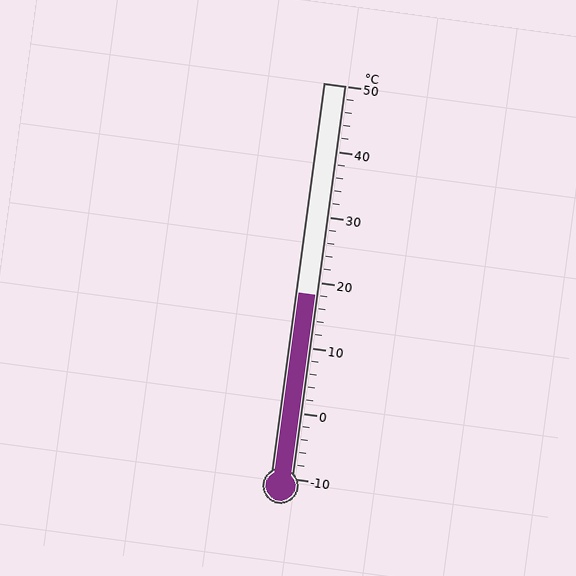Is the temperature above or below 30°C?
The temperature is below 30°C.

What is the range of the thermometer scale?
The thermometer scale ranges from -10°C to 50°C.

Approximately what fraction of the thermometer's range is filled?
The thermometer is filled to approximately 45% of its range.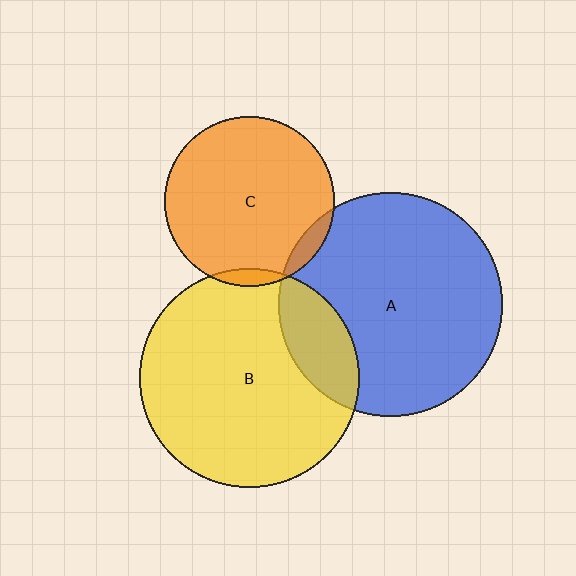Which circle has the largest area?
Circle A (blue).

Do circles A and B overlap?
Yes.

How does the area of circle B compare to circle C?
Approximately 1.7 times.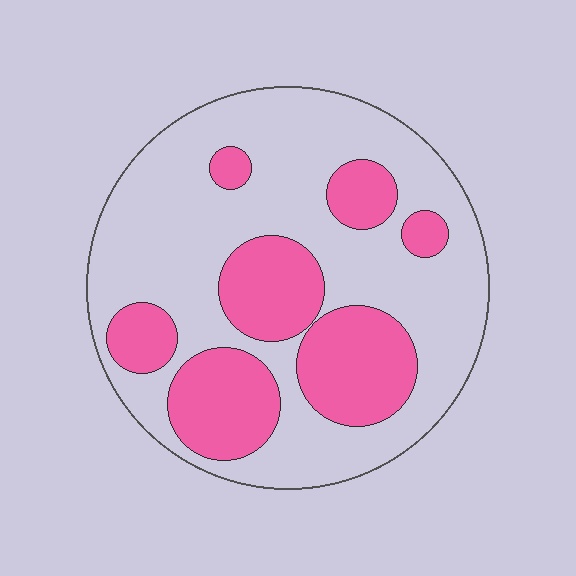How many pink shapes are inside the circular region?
7.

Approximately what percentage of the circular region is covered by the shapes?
Approximately 35%.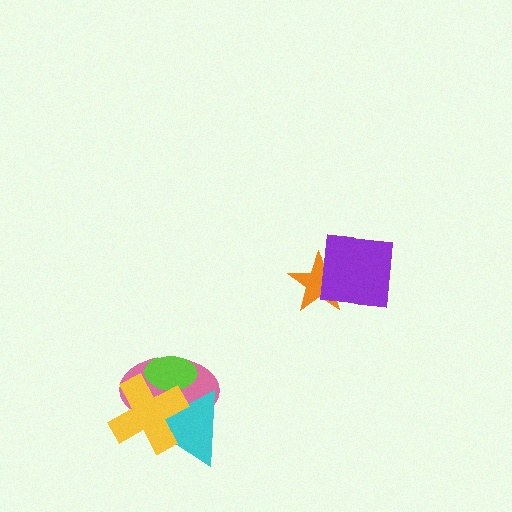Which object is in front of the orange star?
The purple square is in front of the orange star.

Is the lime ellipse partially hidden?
Yes, it is partially covered by another shape.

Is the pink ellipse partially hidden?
Yes, it is partially covered by another shape.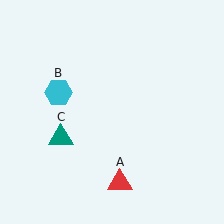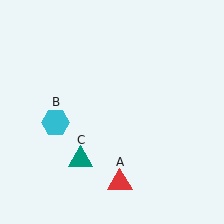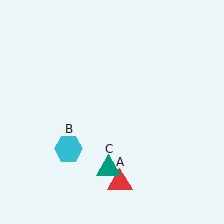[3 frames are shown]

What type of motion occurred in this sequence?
The cyan hexagon (object B), teal triangle (object C) rotated counterclockwise around the center of the scene.